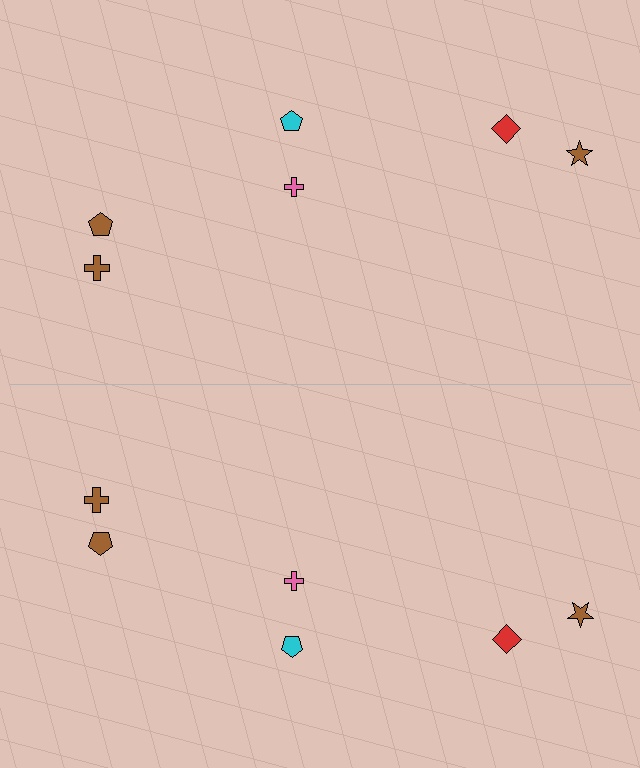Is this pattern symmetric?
Yes, this pattern has bilateral (reflection) symmetry.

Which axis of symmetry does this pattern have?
The pattern has a horizontal axis of symmetry running through the center of the image.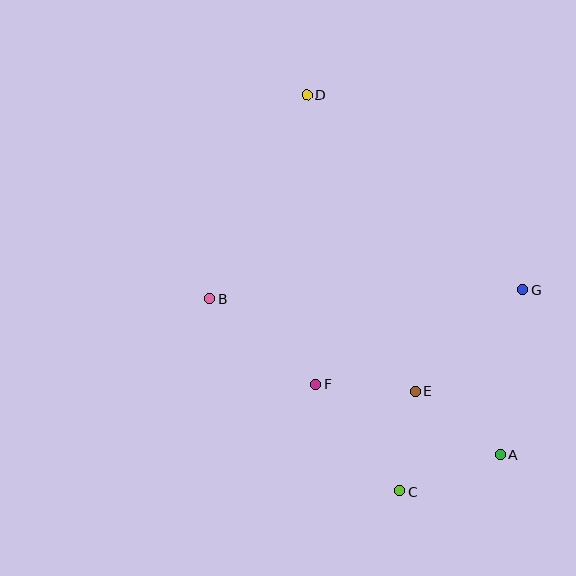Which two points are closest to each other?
Points E and F are closest to each other.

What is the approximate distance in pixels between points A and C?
The distance between A and C is approximately 107 pixels.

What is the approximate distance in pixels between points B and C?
The distance between B and C is approximately 271 pixels.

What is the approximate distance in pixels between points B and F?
The distance between B and F is approximately 137 pixels.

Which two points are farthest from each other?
Points A and D are farthest from each other.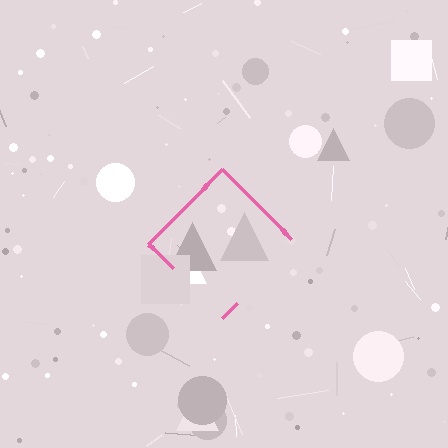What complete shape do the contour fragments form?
The contour fragments form a diamond.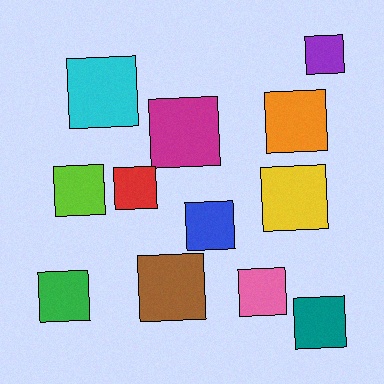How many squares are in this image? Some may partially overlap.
There are 12 squares.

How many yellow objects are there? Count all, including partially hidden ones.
There is 1 yellow object.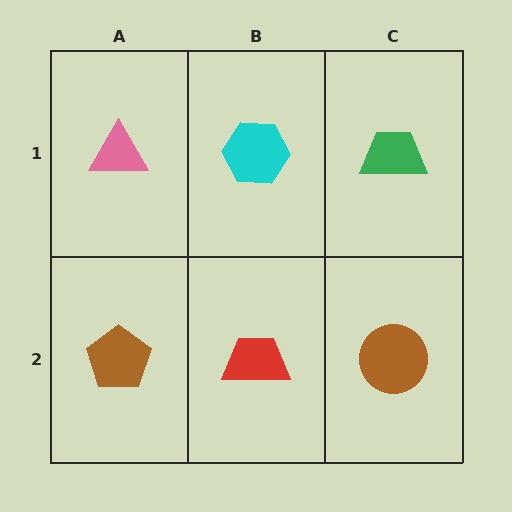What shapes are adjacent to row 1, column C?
A brown circle (row 2, column C), a cyan hexagon (row 1, column B).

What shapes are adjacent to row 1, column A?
A brown pentagon (row 2, column A), a cyan hexagon (row 1, column B).